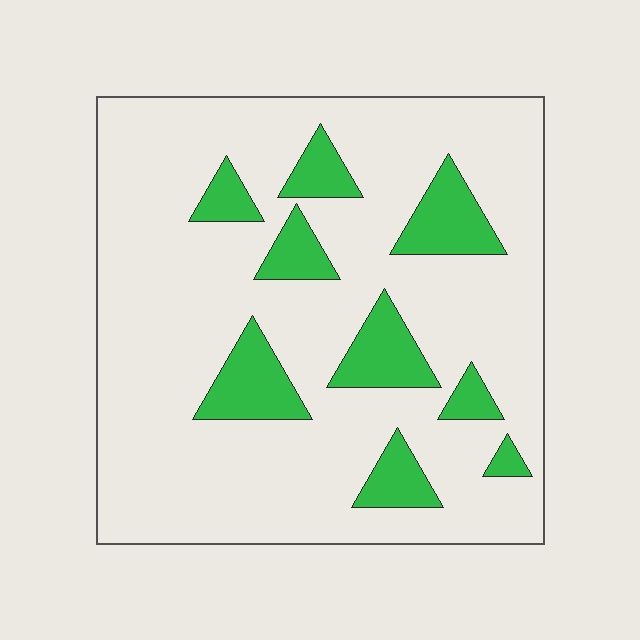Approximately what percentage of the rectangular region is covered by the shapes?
Approximately 15%.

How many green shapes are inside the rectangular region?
9.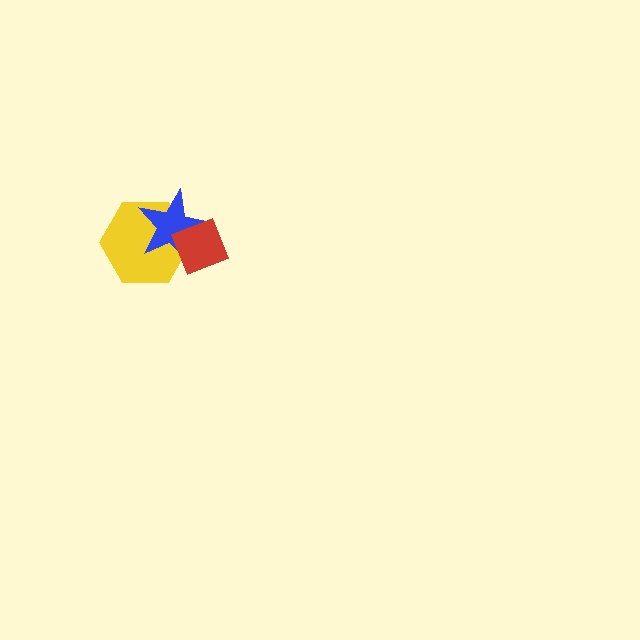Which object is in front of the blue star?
The red diamond is in front of the blue star.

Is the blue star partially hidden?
Yes, it is partially covered by another shape.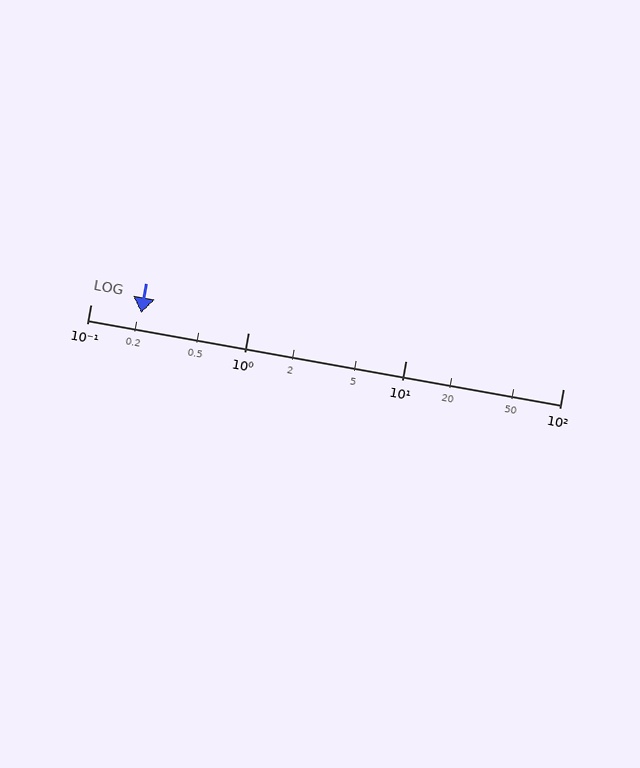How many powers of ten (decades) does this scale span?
The scale spans 3 decades, from 0.1 to 100.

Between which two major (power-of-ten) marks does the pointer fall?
The pointer is between 0.1 and 1.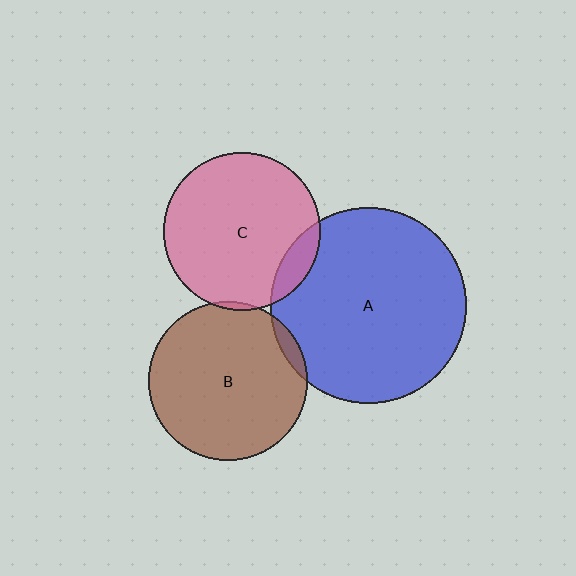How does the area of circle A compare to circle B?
Approximately 1.5 times.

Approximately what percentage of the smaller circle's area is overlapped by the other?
Approximately 5%.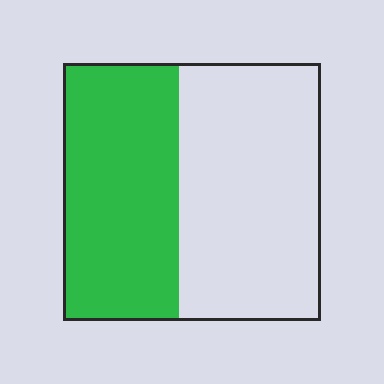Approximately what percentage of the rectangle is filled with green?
Approximately 45%.